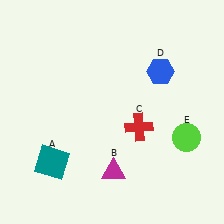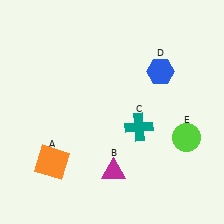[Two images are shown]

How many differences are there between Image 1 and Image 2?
There are 2 differences between the two images.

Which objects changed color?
A changed from teal to orange. C changed from red to teal.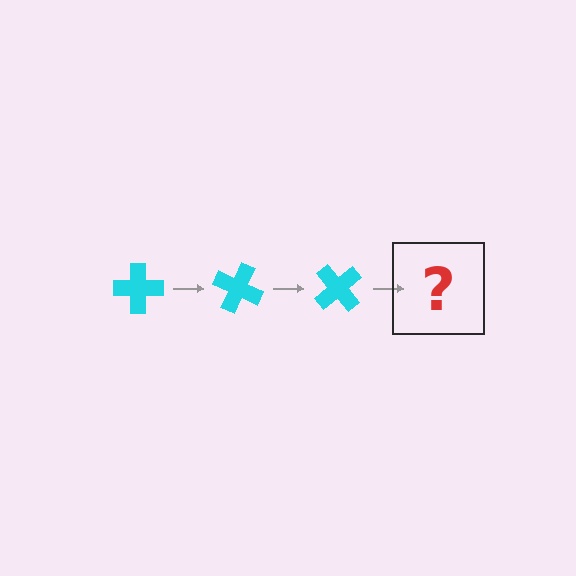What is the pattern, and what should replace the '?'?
The pattern is that the cross rotates 25 degrees each step. The '?' should be a cyan cross rotated 75 degrees.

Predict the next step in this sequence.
The next step is a cyan cross rotated 75 degrees.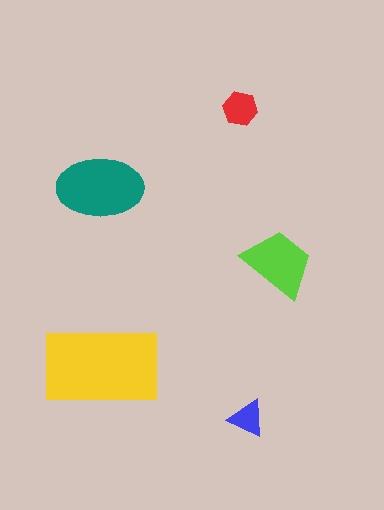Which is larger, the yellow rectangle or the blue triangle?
The yellow rectangle.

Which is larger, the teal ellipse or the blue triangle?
The teal ellipse.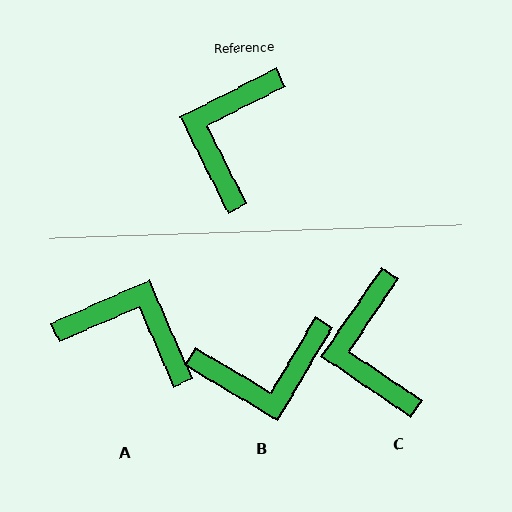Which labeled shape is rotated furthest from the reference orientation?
B, about 123 degrees away.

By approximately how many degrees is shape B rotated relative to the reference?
Approximately 123 degrees counter-clockwise.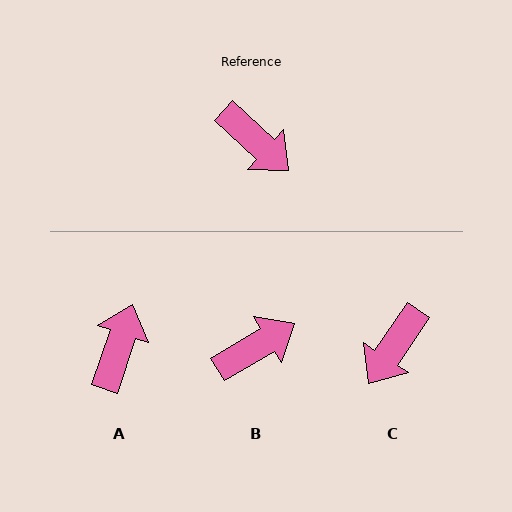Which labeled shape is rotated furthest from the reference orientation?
A, about 114 degrees away.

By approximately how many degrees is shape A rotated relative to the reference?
Approximately 114 degrees counter-clockwise.